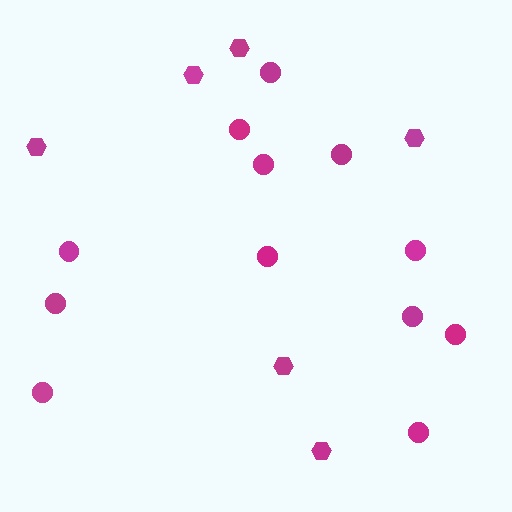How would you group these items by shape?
There are 2 groups: one group of circles (12) and one group of hexagons (6).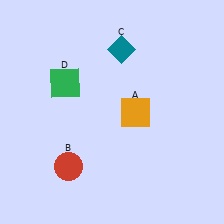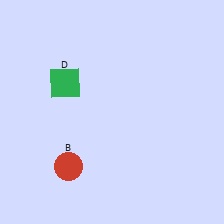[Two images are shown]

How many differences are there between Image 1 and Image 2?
There are 2 differences between the two images.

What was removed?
The orange square (A), the teal diamond (C) were removed in Image 2.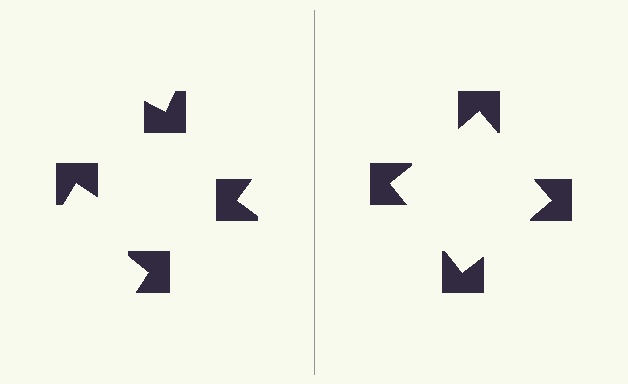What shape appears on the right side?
An illusory square.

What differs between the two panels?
The notched squares are positioned identically on both sides; only the wedge orientations differ. On the right they align to a square; on the left they are misaligned.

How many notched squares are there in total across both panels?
8 — 4 on each side.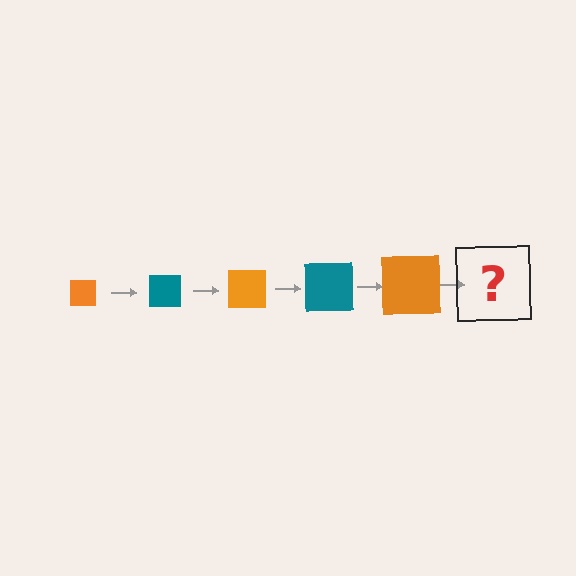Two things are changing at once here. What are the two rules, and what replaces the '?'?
The two rules are that the square grows larger each step and the color cycles through orange and teal. The '?' should be a teal square, larger than the previous one.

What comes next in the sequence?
The next element should be a teal square, larger than the previous one.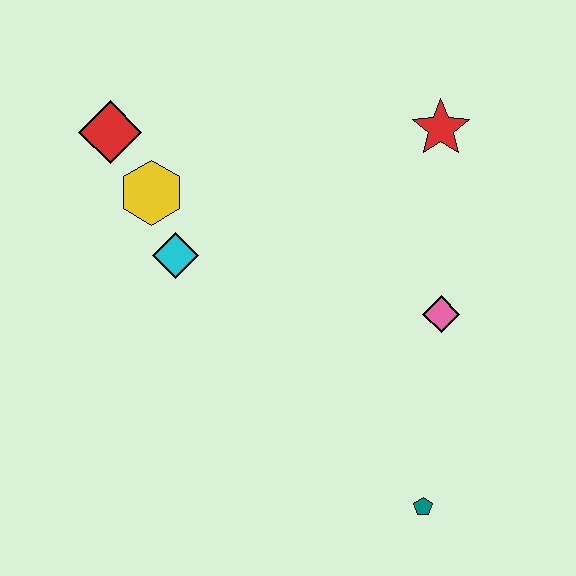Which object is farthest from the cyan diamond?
The teal pentagon is farthest from the cyan diamond.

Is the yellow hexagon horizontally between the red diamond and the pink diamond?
Yes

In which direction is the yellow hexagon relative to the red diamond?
The yellow hexagon is below the red diamond.